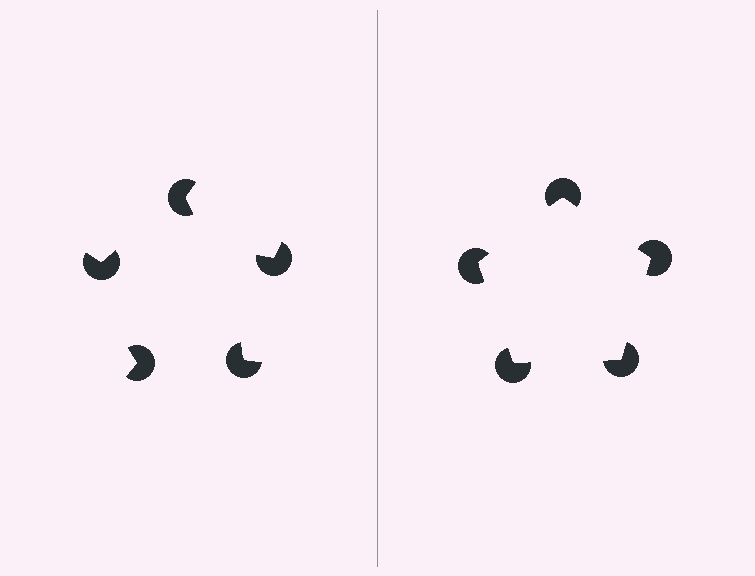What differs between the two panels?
The pac-man discs are positioned identically on both sides; only the wedge orientations differ. On the right they align to a pentagon; on the left they are misaligned.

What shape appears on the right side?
An illusory pentagon.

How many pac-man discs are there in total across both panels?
10 — 5 on each side.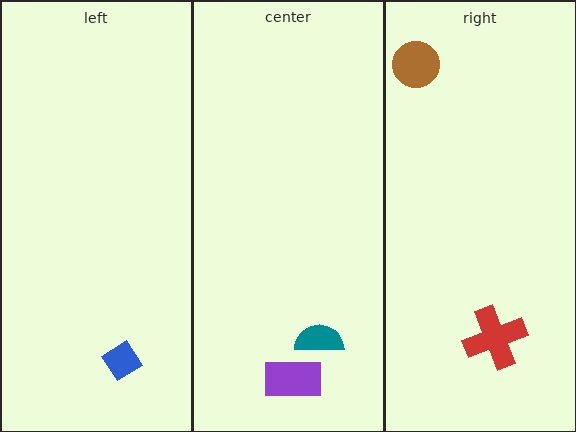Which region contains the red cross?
The right region.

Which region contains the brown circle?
The right region.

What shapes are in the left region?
The blue diamond.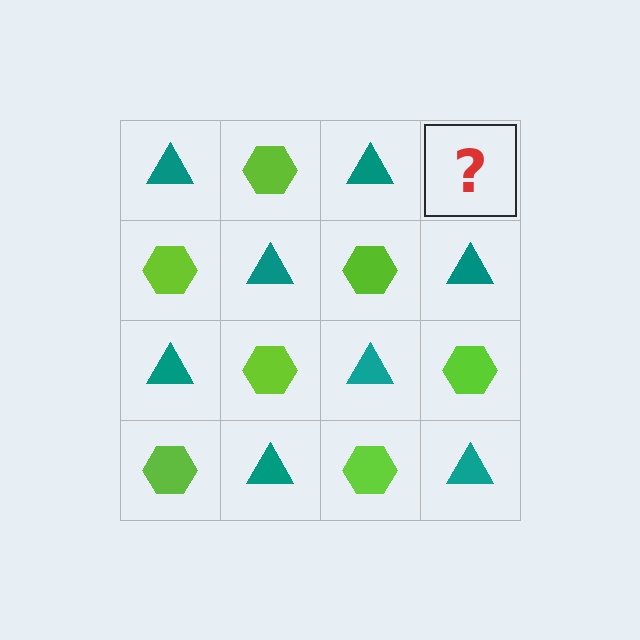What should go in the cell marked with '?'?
The missing cell should contain a lime hexagon.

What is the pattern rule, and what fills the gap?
The rule is that it alternates teal triangle and lime hexagon in a checkerboard pattern. The gap should be filled with a lime hexagon.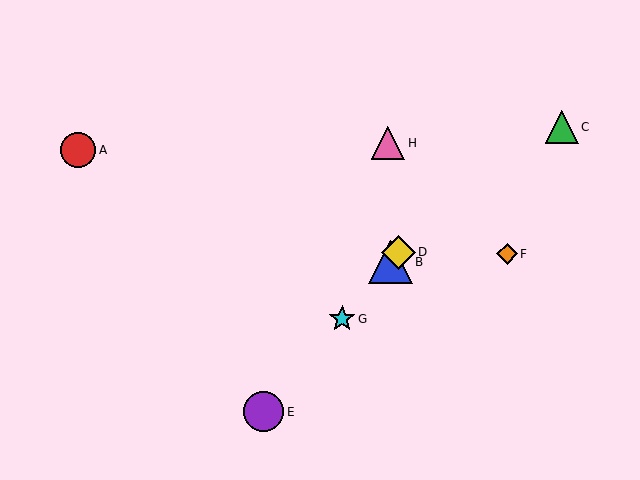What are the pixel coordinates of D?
Object D is at (398, 252).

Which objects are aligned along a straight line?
Objects B, D, E, G are aligned along a straight line.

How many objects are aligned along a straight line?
4 objects (B, D, E, G) are aligned along a straight line.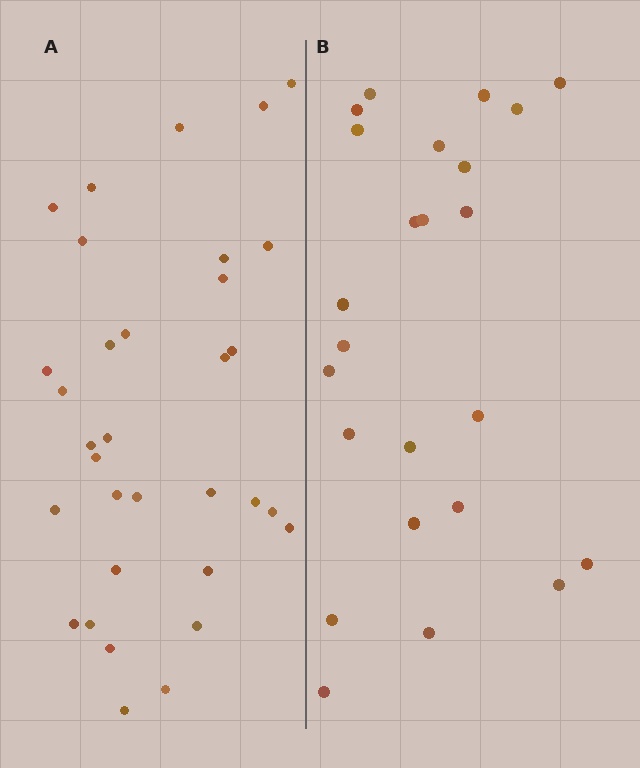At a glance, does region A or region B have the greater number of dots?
Region A (the left region) has more dots.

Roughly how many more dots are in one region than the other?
Region A has roughly 8 or so more dots than region B.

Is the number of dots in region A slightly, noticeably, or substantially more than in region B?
Region A has noticeably more, but not dramatically so. The ratio is roughly 1.4 to 1.